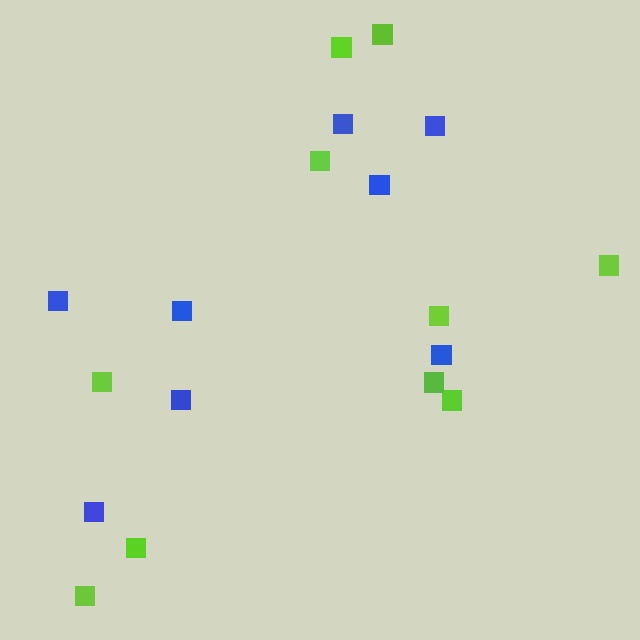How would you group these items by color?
There are 2 groups: one group of blue squares (8) and one group of lime squares (10).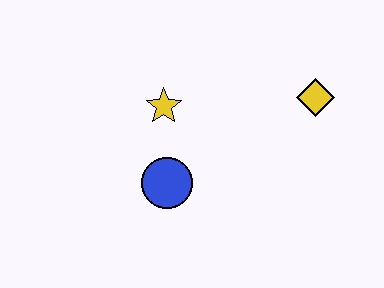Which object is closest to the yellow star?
The blue circle is closest to the yellow star.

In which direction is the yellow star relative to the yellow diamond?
The yellow star is to the left of the yellow diamond.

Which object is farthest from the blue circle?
The yellow diamond is farthest from the blue circle.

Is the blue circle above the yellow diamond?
No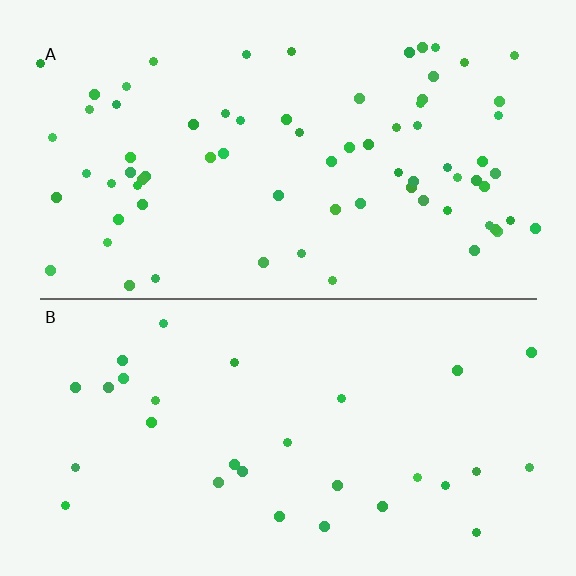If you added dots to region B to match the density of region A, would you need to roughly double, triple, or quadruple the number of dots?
Approximately double.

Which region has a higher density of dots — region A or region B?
A (the top).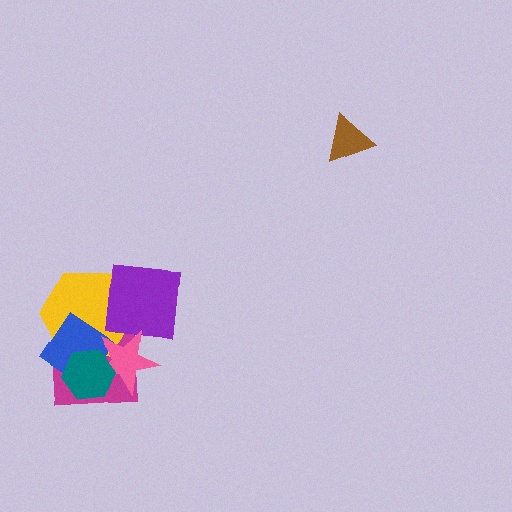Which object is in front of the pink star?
The teal hexagon is in front of the pink star.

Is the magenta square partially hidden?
Yes, it is partially covered by another shape.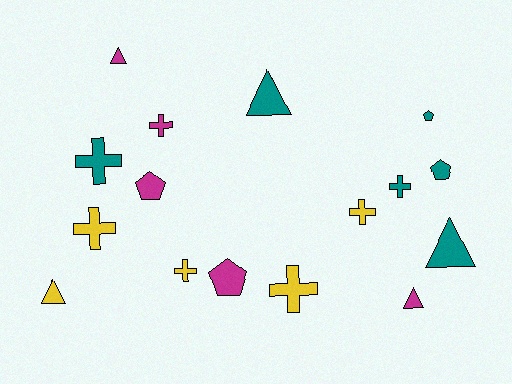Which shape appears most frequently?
Cross, with 7 objects.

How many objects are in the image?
There are 16 objects.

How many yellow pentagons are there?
There are no yellow pentagons.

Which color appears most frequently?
Teal, with 6 objects.